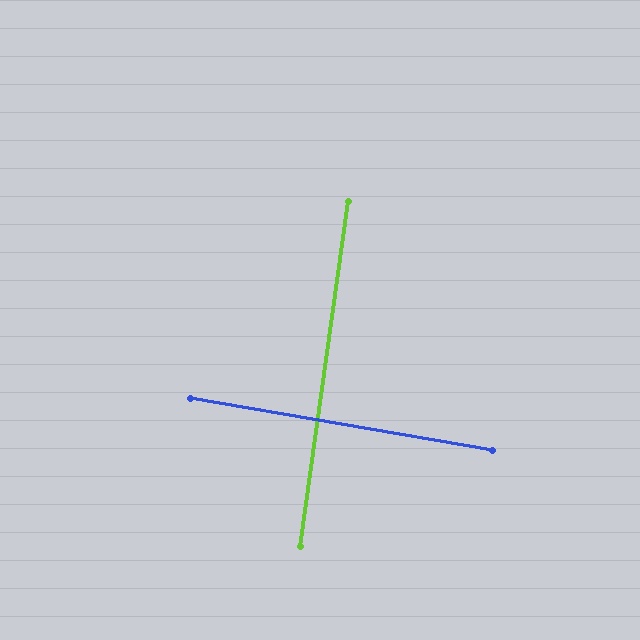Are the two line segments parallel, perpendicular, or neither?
Perpendicular — they meet at approximately 88°.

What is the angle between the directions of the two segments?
Approximately 88 degrees.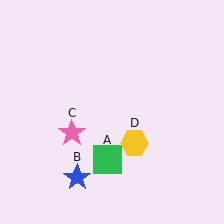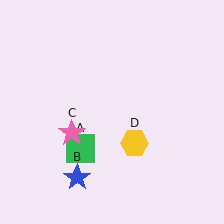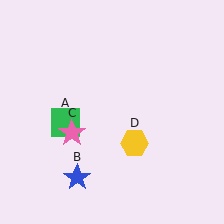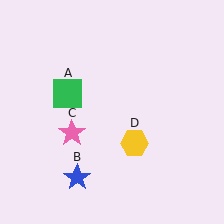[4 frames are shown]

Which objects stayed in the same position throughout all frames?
Blue star (object B) and pink star (object C) and yellow hexagon (object D) remained stationary.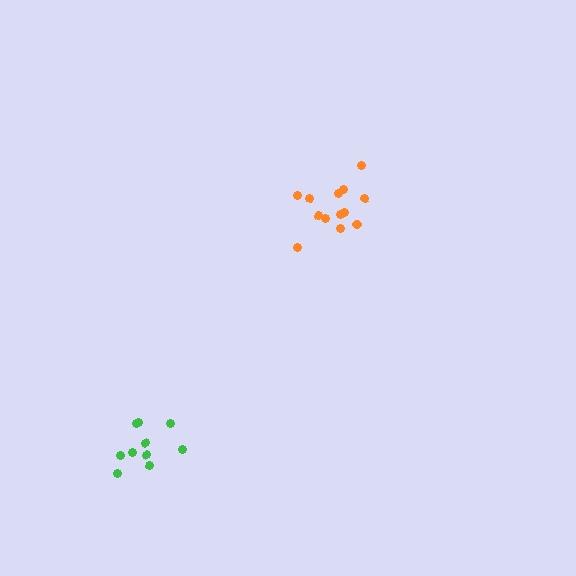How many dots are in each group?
Group 1: 13 dots, Group 2: 10 dots (23 total).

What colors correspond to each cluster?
The clusters are colored: orange, green.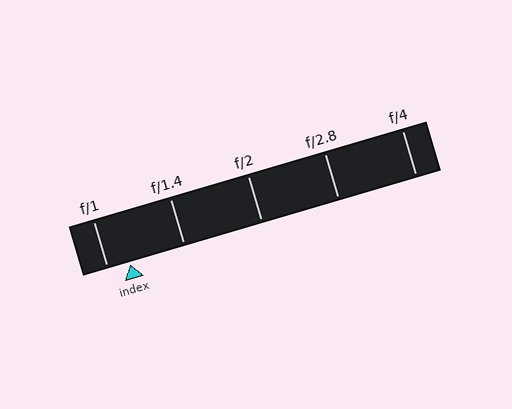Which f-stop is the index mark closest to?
The index mark is closest to f/1.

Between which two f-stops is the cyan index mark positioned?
The index mark is between f/1 and f/1.4.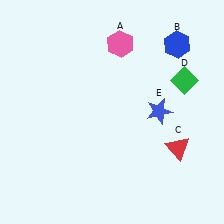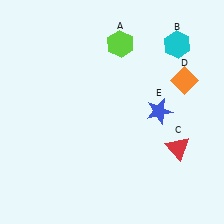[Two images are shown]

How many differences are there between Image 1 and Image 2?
There are 3 differences between the two images.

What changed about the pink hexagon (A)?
In Image 1, A is pink. In Image 2, it changed to lime.